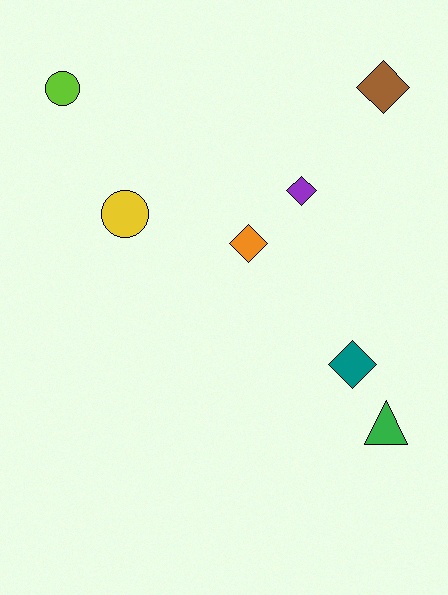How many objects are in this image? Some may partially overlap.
There are 7 objects.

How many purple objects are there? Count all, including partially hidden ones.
There is 1 purple object.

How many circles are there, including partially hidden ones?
There are 2 circles.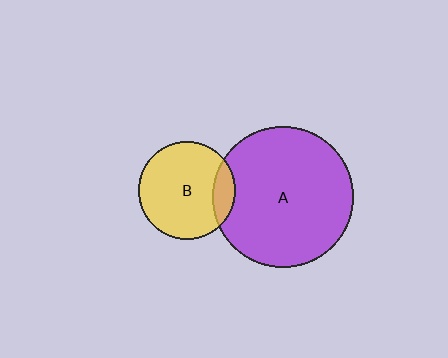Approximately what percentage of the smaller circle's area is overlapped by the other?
Approximately 15%.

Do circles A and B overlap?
Yes.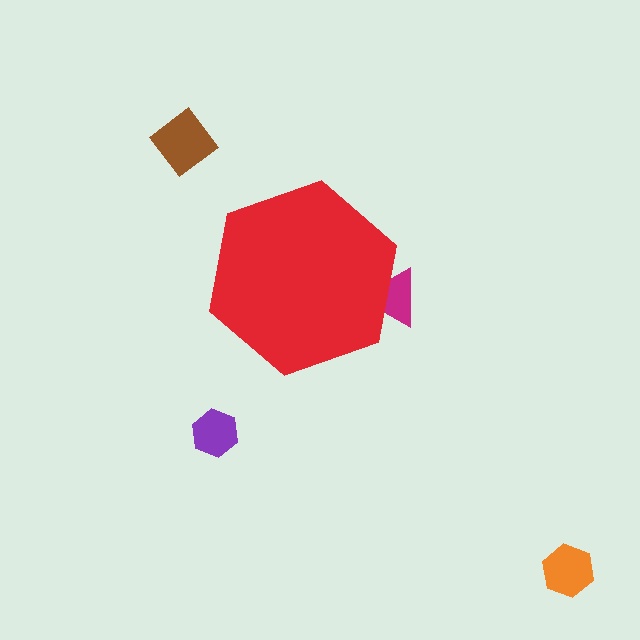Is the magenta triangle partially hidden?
Yes, the magenta triangle is partially hidden behind the red hexagon.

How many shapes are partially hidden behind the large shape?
1 shape is partially hidden.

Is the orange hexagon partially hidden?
No, the orange hexagon is fully visible.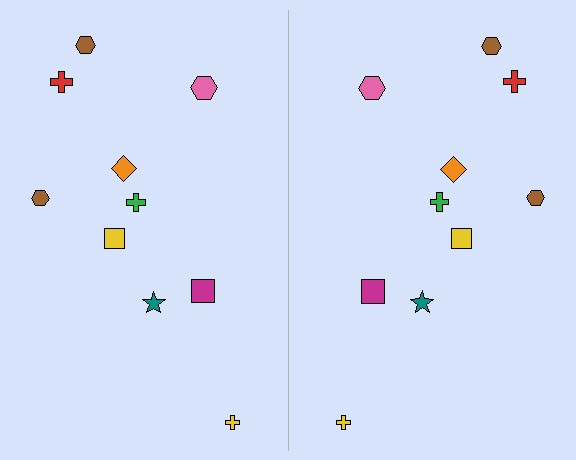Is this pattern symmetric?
Yes, this pattern has bilateral (reflection) symmetry.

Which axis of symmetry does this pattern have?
The pattern has a vertical axis of symmetry running through the center of the image.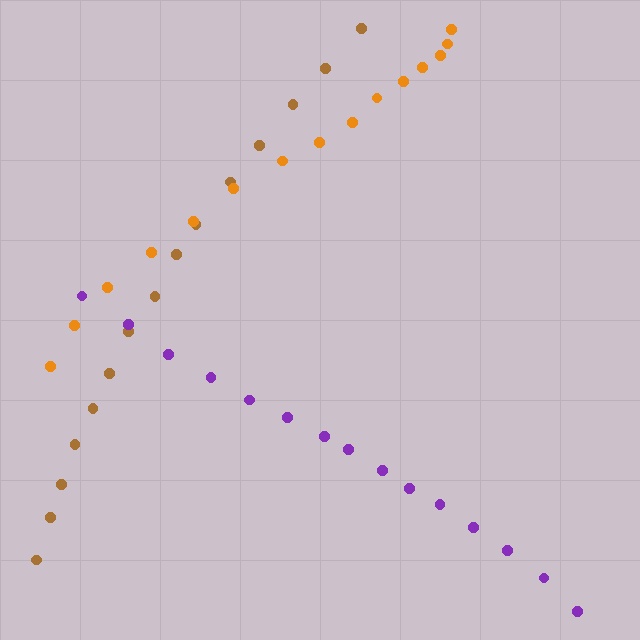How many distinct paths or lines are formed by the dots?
There are 3 distinct paths.